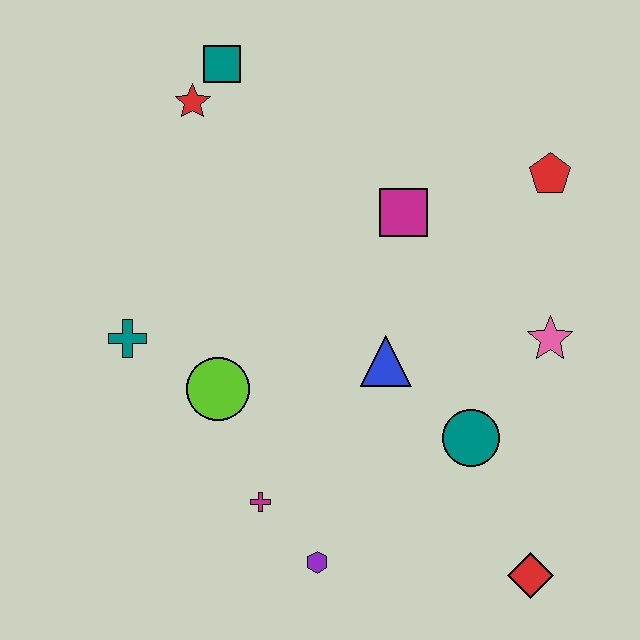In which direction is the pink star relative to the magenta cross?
The pink star is to the right of the magenta cross.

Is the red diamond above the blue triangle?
No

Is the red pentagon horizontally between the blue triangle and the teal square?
No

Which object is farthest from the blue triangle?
The teal square is farthest from the blue triangle.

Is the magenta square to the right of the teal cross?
Yes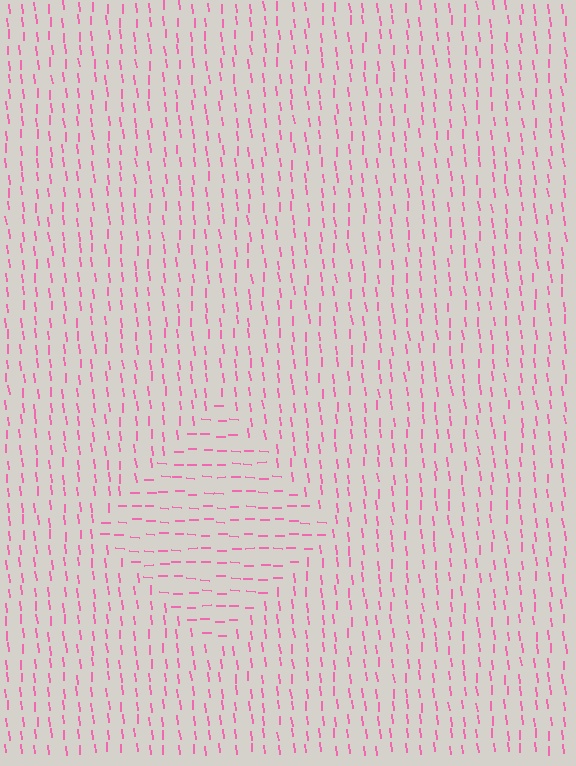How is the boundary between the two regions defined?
The boundary is defined purely by a change in line orientation (approximately 83 degrees difference). All lines are the same color and thickness.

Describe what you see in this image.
The image is filled with small pink line segments. A diamond region in the image has lines oriented differently from the surrounding lines, creating a visible texture boundary.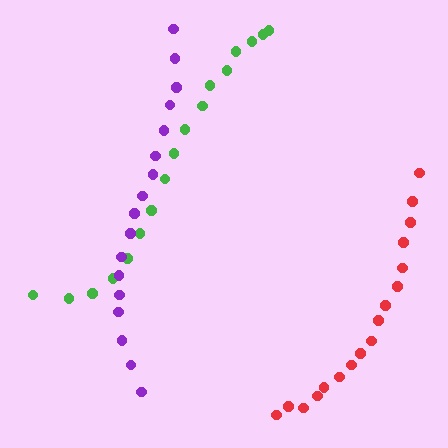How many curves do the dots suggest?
There are 3 distinct paths.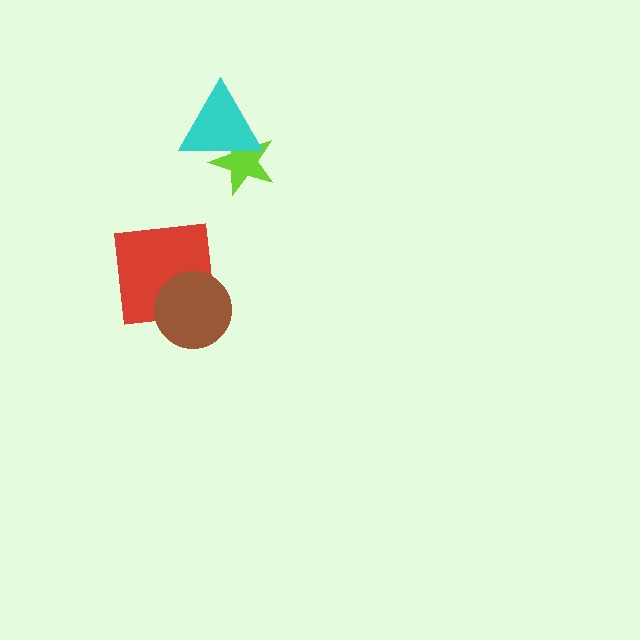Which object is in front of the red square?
The brown circle is in front of the red square.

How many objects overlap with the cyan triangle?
1 object overlaps with the cyan triangle.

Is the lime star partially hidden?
Yes, it is partially covered by another shape.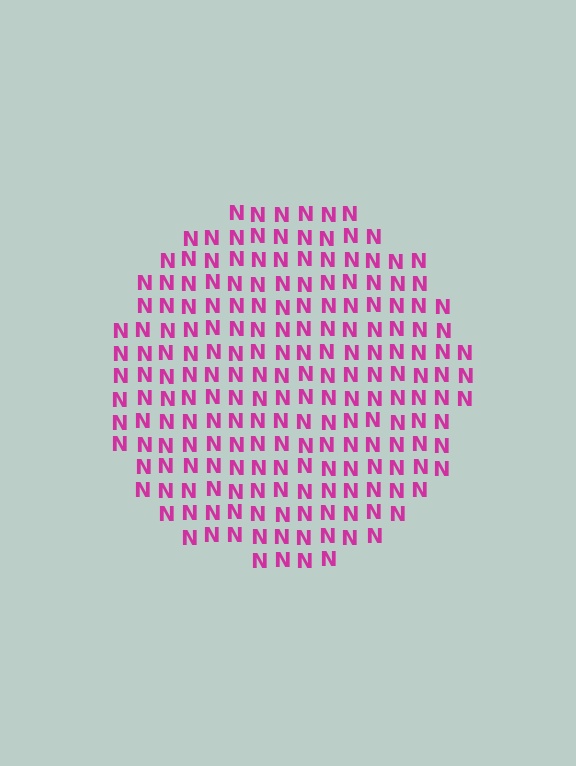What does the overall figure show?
The overall figure shows a circle.